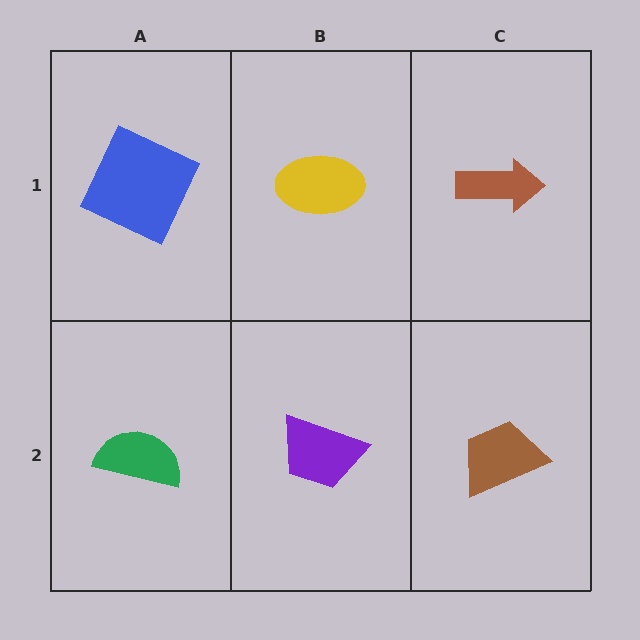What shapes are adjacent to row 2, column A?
A blue square (row 1, column A), a purple trapezoid (row 2, column B).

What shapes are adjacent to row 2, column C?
A brown arrow (row 1, column C), a purple trapezoid (row 2, column B).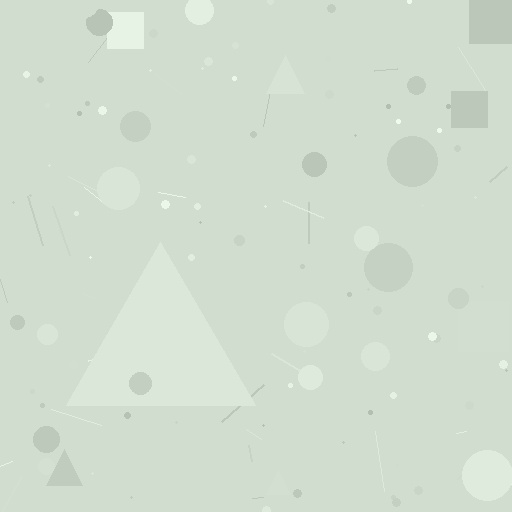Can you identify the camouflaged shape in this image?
The camouflaged shape is a triangle.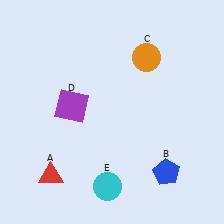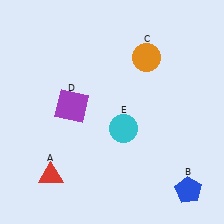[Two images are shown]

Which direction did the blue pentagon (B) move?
The blue pentagon (B) moved right.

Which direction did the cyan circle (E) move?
The cyan circle (E) moved up.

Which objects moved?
The objects that moved are: the blue pentagon (B), the cyan circle (E).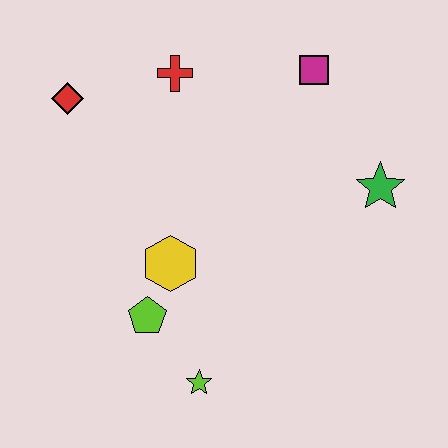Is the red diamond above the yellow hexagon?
Yes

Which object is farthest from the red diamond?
The green star is farthest from the red diamond.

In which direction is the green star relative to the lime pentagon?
The green star is to the right of the lime pentagon.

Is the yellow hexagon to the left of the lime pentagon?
No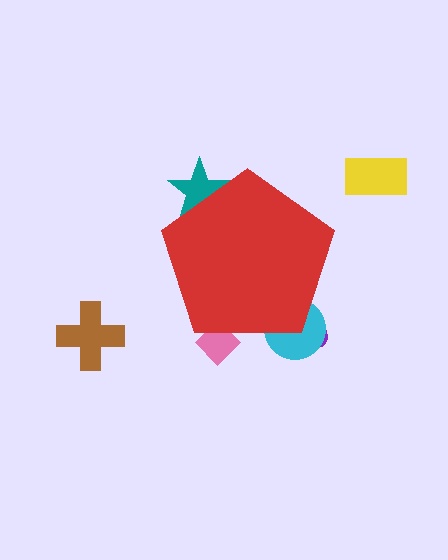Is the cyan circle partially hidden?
Yes, the cyan circle is partially hidden behind the red pentagon.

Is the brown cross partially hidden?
No, the brown cross is fully visible.